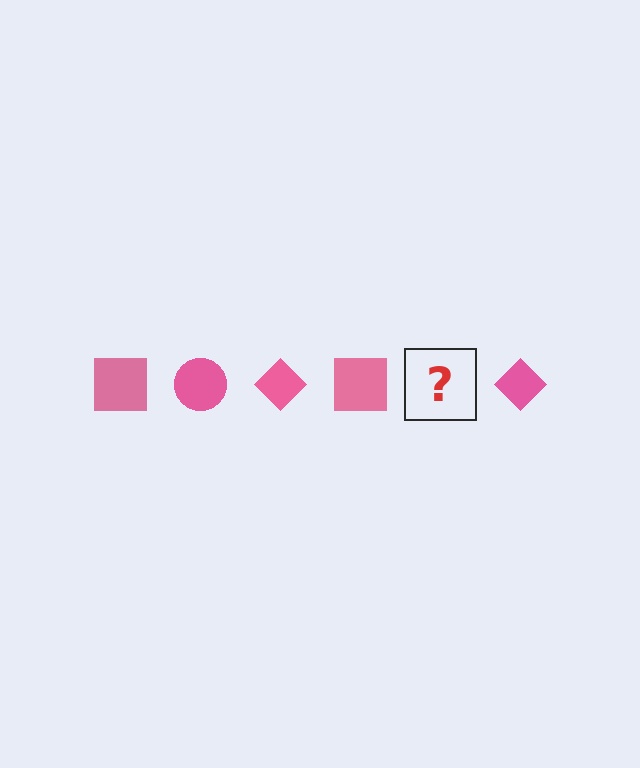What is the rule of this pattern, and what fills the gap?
The rule is that the pattern cycles through square, circle, diamond shapes in pink. The gap should be filled with a pink circle.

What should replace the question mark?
The question mark should be replaced with a pink circle.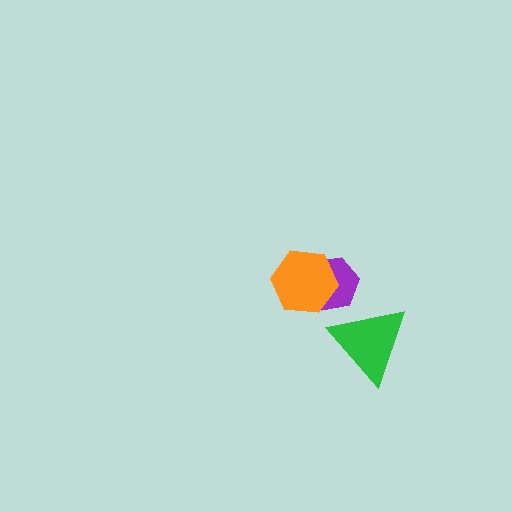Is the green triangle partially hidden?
No, no other shape covers it.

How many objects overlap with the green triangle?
0 objects overlap with the green triangle.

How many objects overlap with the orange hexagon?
1 object overlaps with the orange hexagon.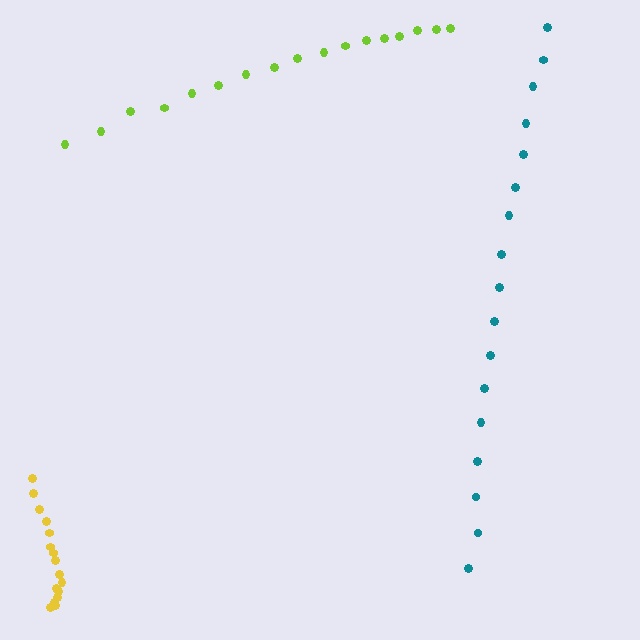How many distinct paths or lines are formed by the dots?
There are 3 distinct paths.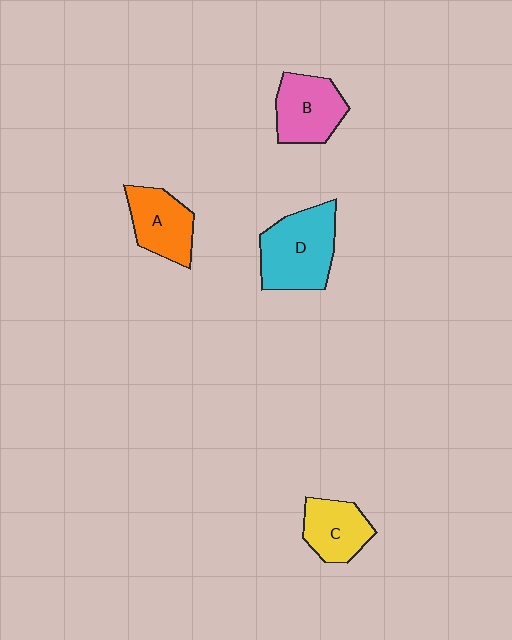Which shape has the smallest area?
Shape C (yellow).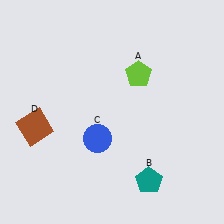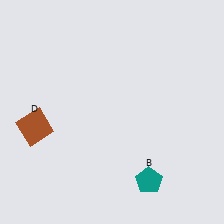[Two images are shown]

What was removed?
The lime pentagon (A), the blue circle (C) were removed in Image 2.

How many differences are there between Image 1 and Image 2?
There are 2 differences between the two images.